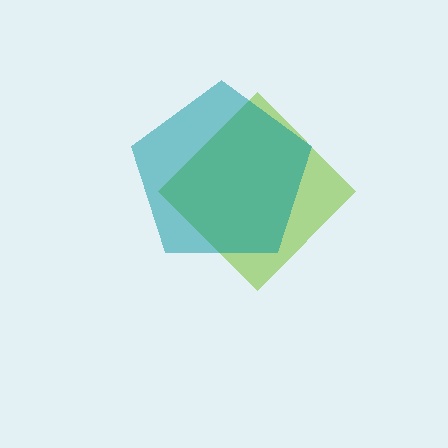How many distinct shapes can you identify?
There are 2 distinct shapes: a lime diamond, a teal pentagon.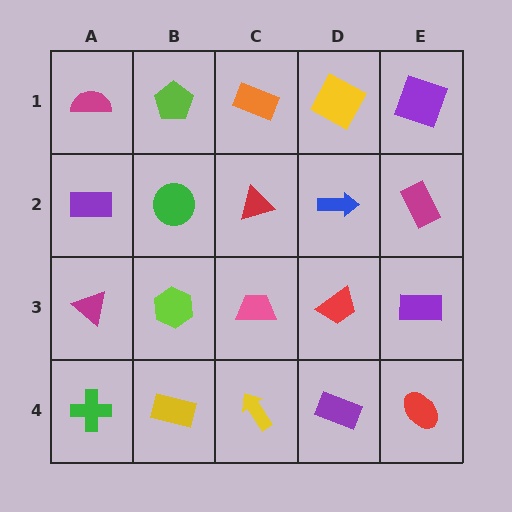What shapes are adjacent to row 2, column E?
A purple square (row 1, column E), a purple rectangle (row 3, column E), a blue arrow (row 2, column D).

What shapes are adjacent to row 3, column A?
A purple rectangle (row 2, column A), a green cross (row 4, column A), a lime hexagon (row 3, column B).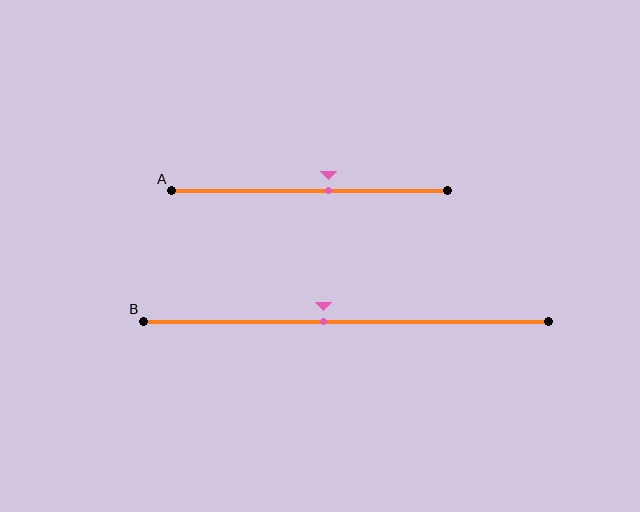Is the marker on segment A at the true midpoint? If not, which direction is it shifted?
No, the marker on segment A is shifted to the right by about 7% of the segment length.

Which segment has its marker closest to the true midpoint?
Segment B has its marker closest to the true midpoint.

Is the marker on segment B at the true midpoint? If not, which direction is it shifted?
No, the marker on segment B is shifted to the left by about 6% of the segment length.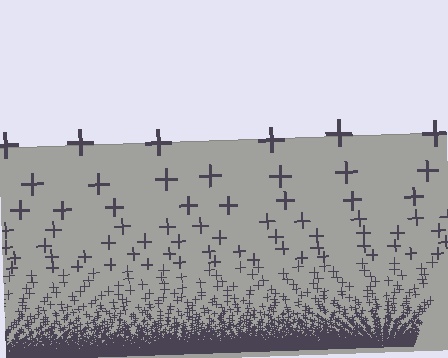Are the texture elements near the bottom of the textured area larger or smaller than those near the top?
Smaller. The gradient is inverted — elements near the bottom are smaller and denser.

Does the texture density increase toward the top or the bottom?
Density increases toward the bottom.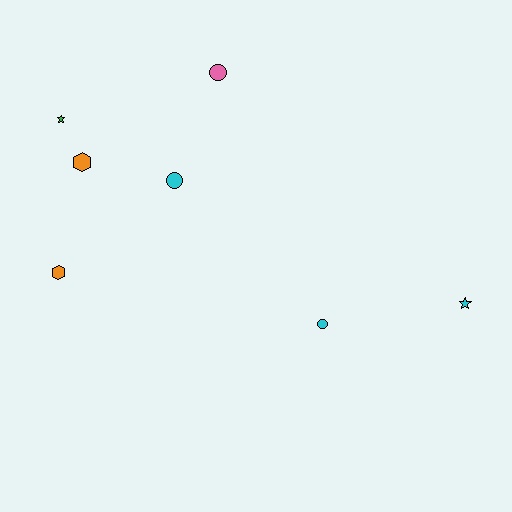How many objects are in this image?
There are 7 objects.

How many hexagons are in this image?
There are 2 hexagons.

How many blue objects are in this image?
There are no blue objects.